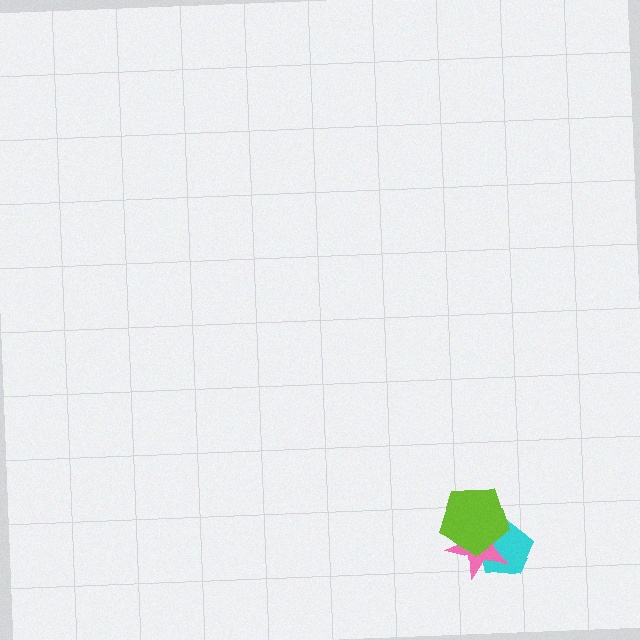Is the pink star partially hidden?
Yes, it is partially covered by another shape.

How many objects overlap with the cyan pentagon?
2 objects overlap with the cyan pentagon.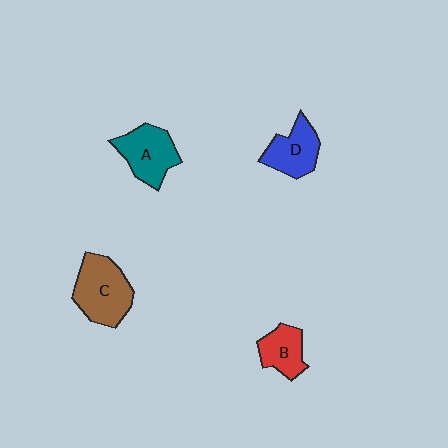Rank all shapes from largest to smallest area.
From largest to smallest: C (brown), A (teal), D (blue), B (red).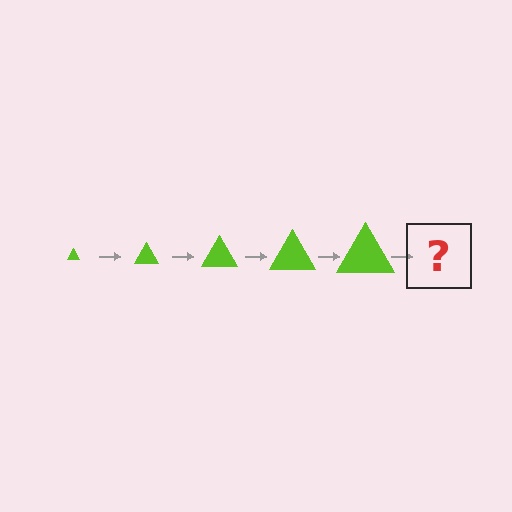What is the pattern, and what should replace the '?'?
The pattern is that the triangle gets progressively larger each step. The '?' should be a lime triangle, larger than the previous one.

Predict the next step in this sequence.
The next step is a lime triangle, larger than the previous one.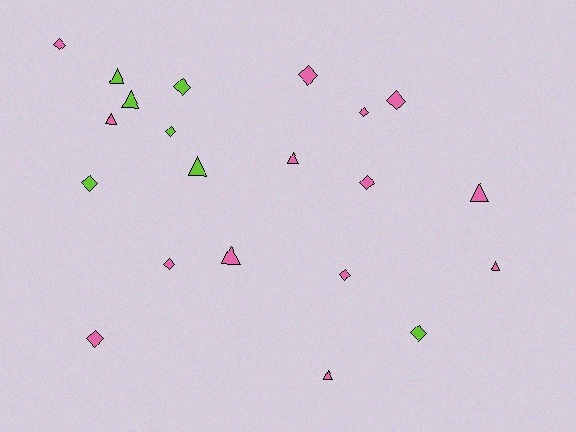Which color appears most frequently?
Pink, with 14 objects.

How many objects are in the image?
There are 21 objects.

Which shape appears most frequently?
Diamond, with 12 objects.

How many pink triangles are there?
There are 6 pink triangles.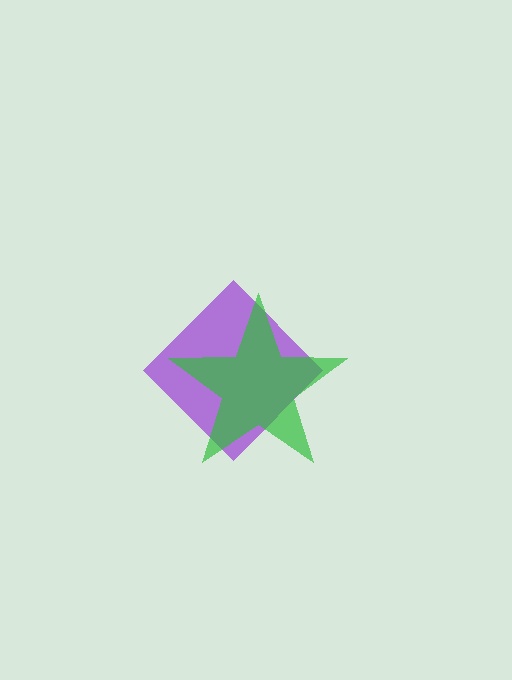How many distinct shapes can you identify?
There are 2 distinct shapes: a purple diamond, a green star.